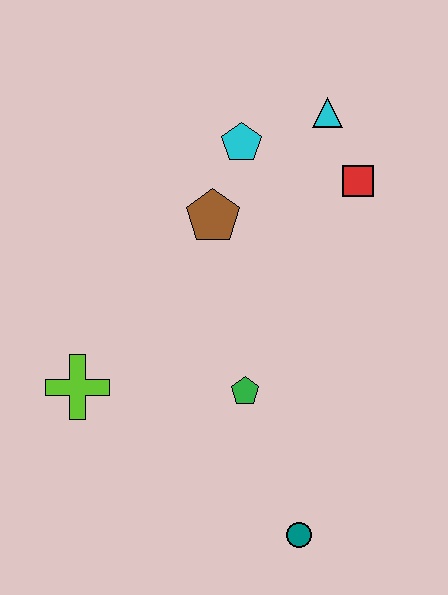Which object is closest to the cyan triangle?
The red square is closest to the cyan triangle.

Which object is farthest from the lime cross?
The cyan triangle is farthest from the lime cross.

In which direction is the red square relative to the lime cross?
The red square is to the right of the lime cross.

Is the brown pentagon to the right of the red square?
No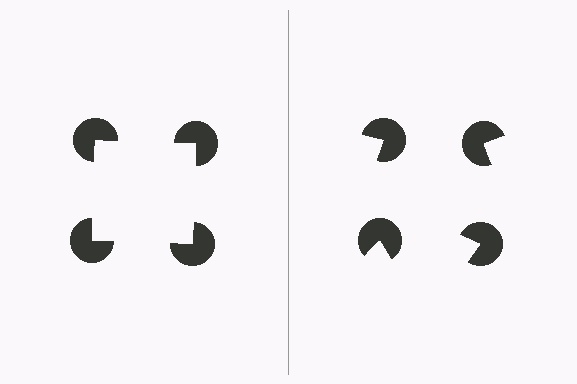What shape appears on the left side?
An illusory square.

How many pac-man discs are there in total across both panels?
8 — 4 on each side.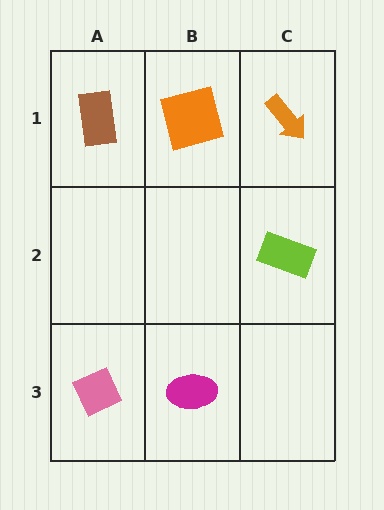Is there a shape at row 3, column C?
No, that cell is empty.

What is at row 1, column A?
A brown rectangle.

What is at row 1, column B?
An orange square.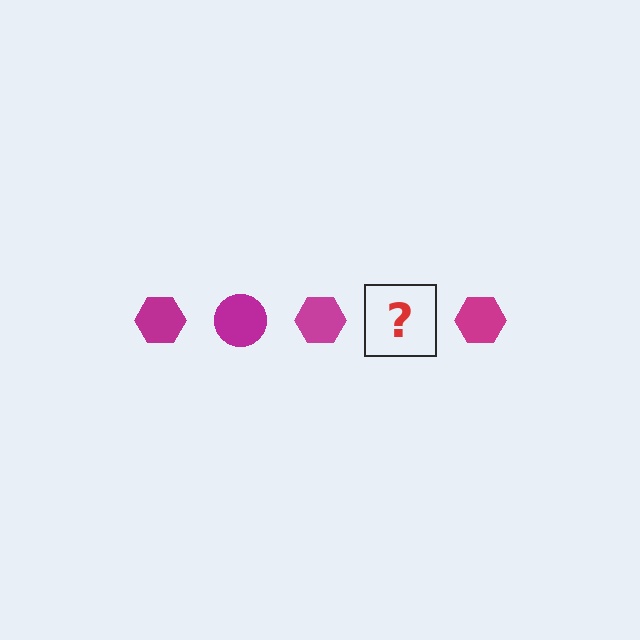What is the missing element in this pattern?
The missing element is a magenta circle.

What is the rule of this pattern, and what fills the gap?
The rule is that the pattern cycles through hexagon, circle shapes in magenta. The gap should be filled with a magenta circle.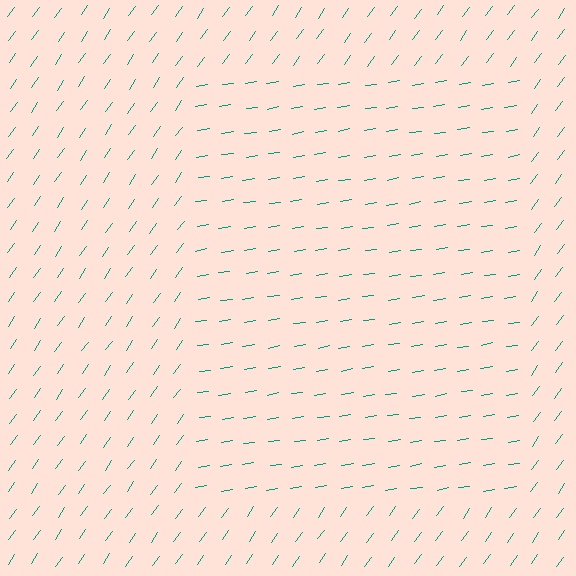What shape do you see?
I see a rectangle.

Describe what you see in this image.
The image is filled with small teal line segments. A rectangle region in the image has lines oriented differently from the surrounding lines, creating a visible texture boundary.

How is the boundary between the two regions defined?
The boundary is defined purely by a change in line orientation (approximately 45 degrees difference). All lines are the same color and thickness.